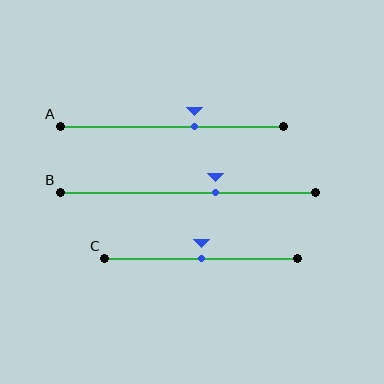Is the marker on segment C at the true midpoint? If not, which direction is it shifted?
Yes, the marker on segment C is at the true midpoint.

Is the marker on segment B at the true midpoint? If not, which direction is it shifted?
No, the marker on segment B is shifted to the right by about 11% of the segment length.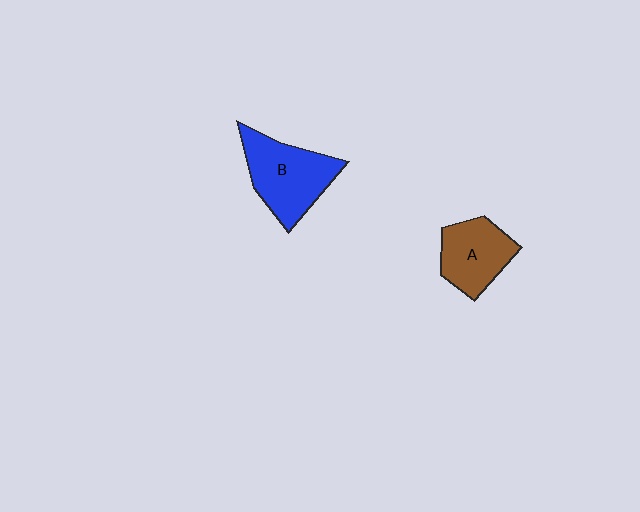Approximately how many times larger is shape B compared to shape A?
Approximately 1.3 times.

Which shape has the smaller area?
Shape A (brown).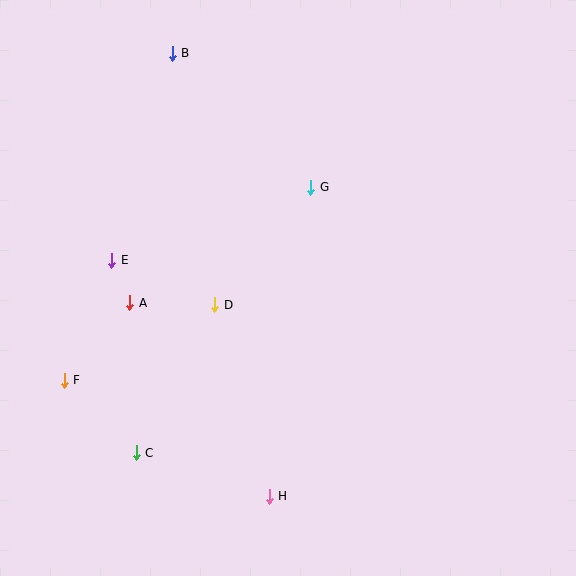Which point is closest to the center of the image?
Point D at (215, 305) is closest to the center.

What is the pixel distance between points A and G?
The distance between A and G is 215 pixels.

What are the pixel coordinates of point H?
Point H is at (269, 496).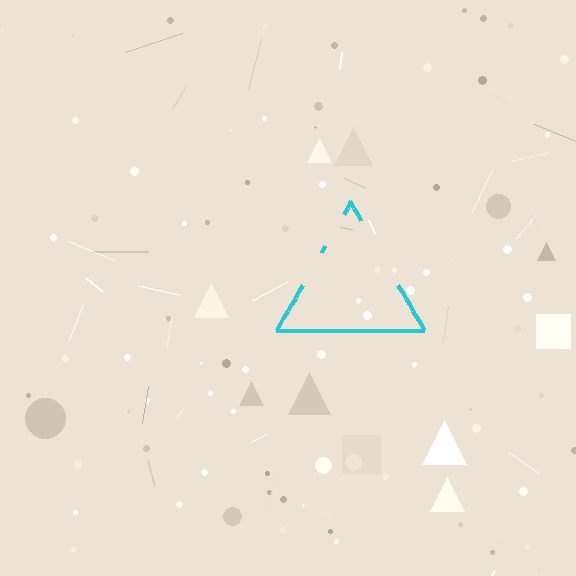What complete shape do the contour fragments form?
The contour fragments form a triangle.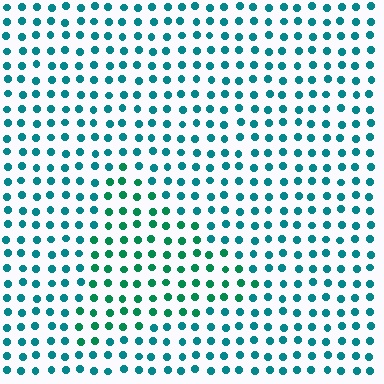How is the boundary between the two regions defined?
The boundary is defined purely by a slight shift in hue (about 29 degrees). Spacing, size, and orientation are identical on both sides.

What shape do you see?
I see a triangle.